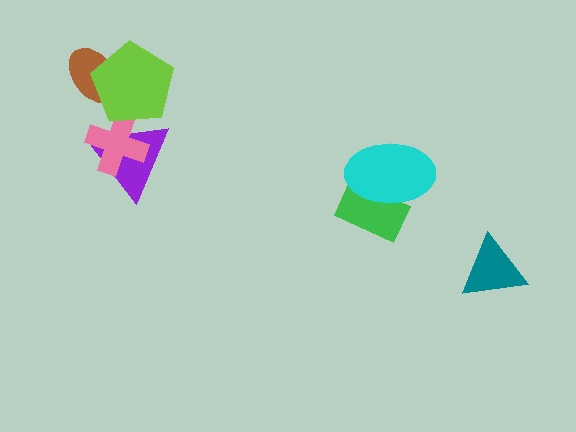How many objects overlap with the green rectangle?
1 object overlaps with the green rectangle.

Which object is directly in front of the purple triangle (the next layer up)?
The pink cross is directly in front of the purple triangle.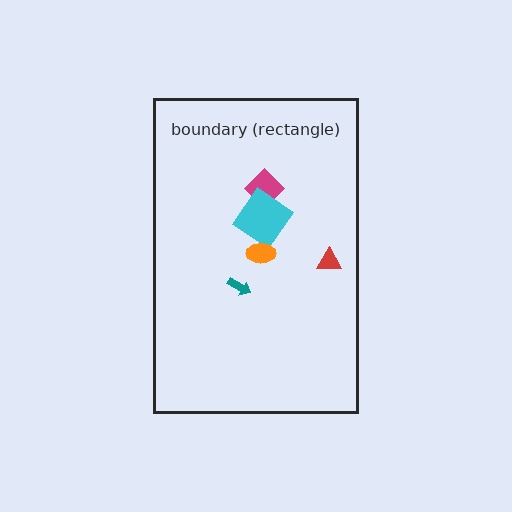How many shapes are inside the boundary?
5 inside, 0 outside.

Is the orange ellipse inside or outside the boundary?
Inside.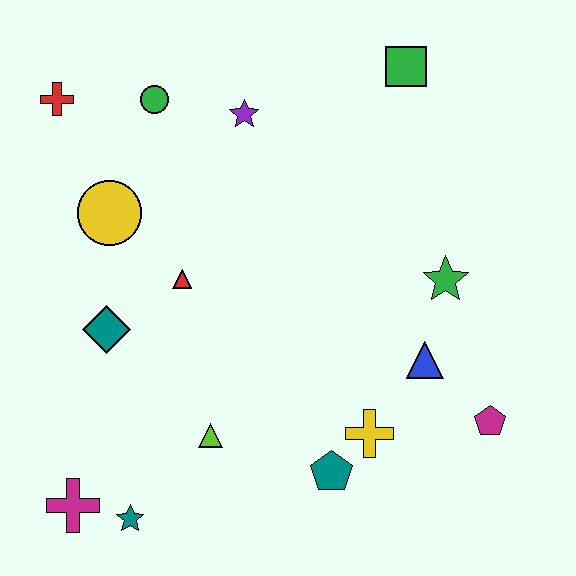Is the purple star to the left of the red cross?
No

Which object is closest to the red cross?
The green circle is closest to the red cross.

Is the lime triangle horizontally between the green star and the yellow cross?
No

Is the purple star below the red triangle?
No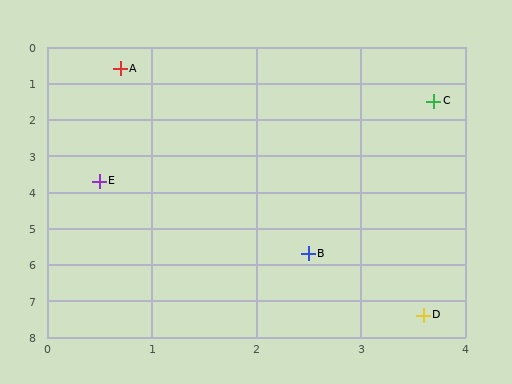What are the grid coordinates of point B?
Point B is at approximately (2.5, 5.7).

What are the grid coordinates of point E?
Point E is at approximately (0.5, 3.7).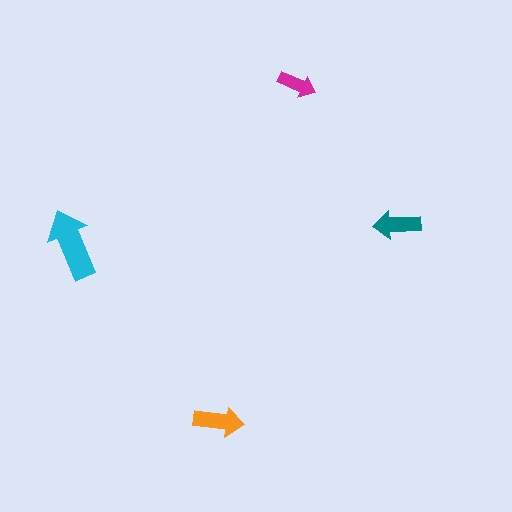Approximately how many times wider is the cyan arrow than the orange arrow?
About 1.5 times wider.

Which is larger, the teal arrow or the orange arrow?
The orange one.